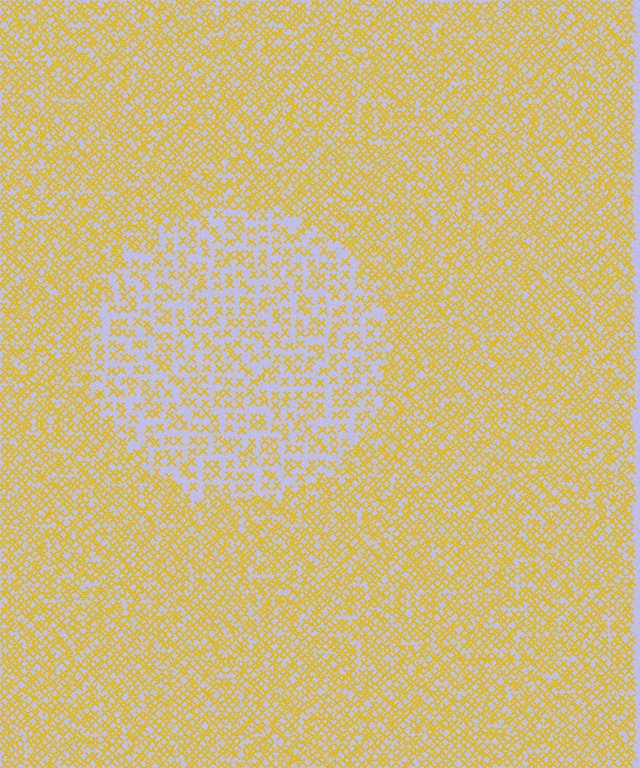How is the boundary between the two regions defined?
The boundary is defined by a change in element density (approximately 2.0x ratio). All elements are the same color, size, and shape.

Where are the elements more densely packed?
The elements are more densely packed outside the circle boundary.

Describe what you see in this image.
The image contains small yellow elements arranged at two different densities. A circle-shaped region is visible where the elements are less densely packed than the surrounding area.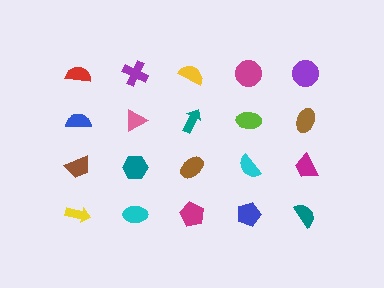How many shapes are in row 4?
5 shapes.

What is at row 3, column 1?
A brown trapezoid.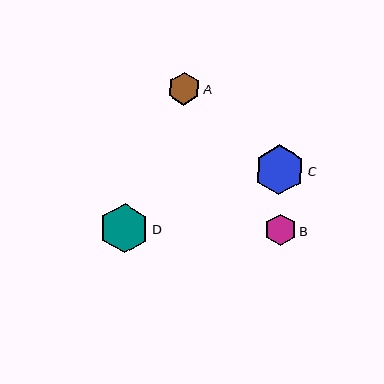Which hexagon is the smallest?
Hexagon B is the smallest with a size of approximately 31 pixels.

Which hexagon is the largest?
Hexagon C is the largest with a size of approximately 50 pixels.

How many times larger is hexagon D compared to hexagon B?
Hexagon D is approximately 1.6 times the size of hexagon B.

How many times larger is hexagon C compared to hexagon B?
Hexagon C is approximately 1.6 times the size of hexagon B.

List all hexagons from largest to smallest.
From largest to smallest: C, D, A, B.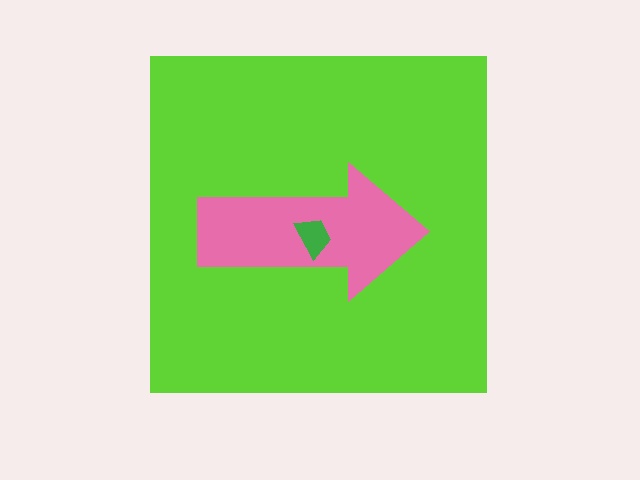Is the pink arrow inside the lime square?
Yes.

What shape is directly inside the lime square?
The pink arrow.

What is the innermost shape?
The green trapezoid.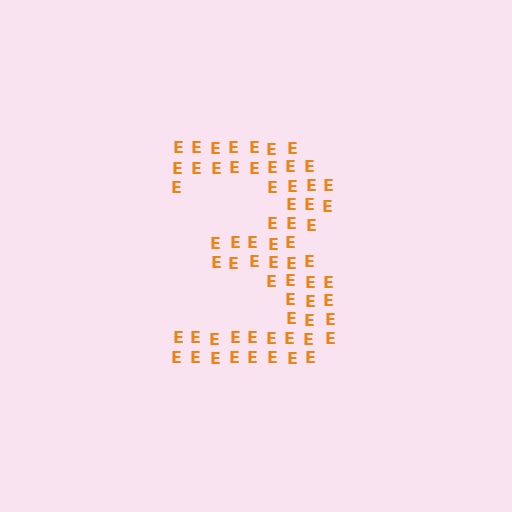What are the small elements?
The small elements are letter E's.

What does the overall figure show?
The overall figure shows the digit 3.